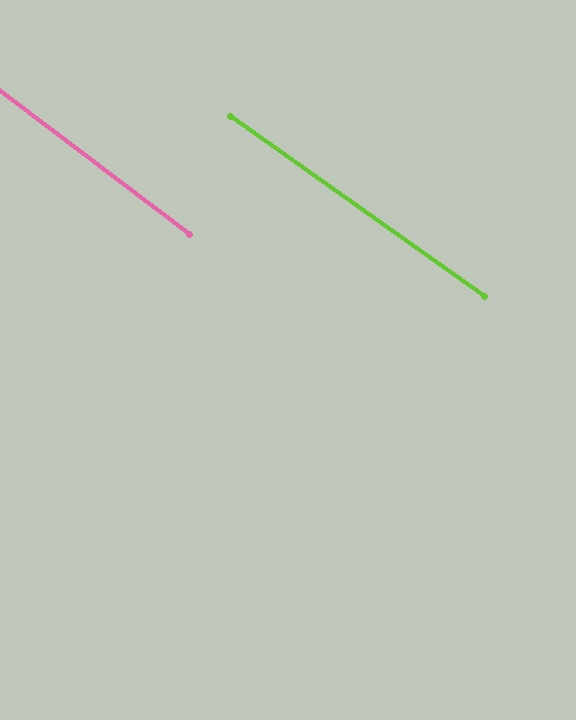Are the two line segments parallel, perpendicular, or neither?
Parallel — their directions differ by only 1.6°.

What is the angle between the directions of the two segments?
Approximately 2 degrees.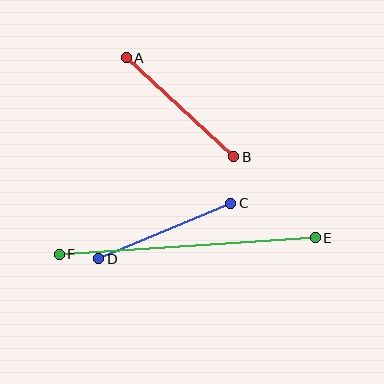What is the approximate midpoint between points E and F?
The midpoint is at approximately (187, 246) pixels.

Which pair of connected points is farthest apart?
Points E and F are farthest apart.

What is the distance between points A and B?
The distance is approximately 146 pixels.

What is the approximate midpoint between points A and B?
The midpoint is at approximately (180, 107) pixels.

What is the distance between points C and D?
The distance is approximately 143 pixels.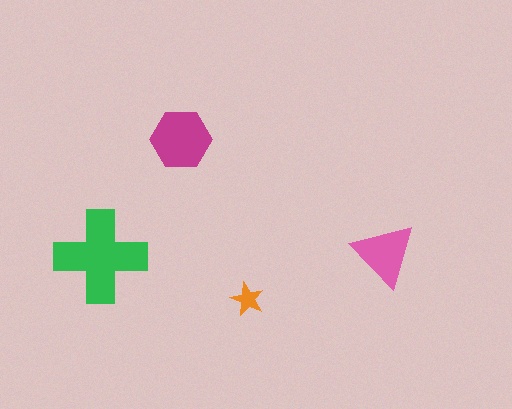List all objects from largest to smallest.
The green cross, the magenta hexagon, the pink triangle, the orange star.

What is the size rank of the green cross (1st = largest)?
1st.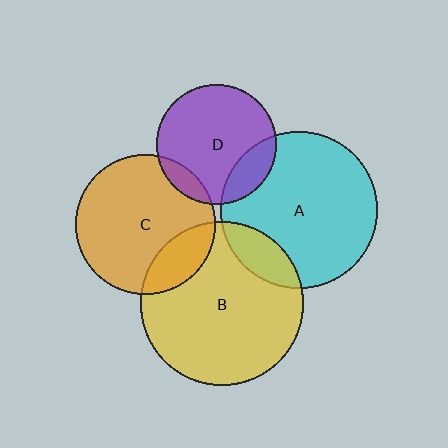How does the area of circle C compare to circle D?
Approximately 1.4 times.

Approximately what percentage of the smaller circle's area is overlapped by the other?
Approximately 15%.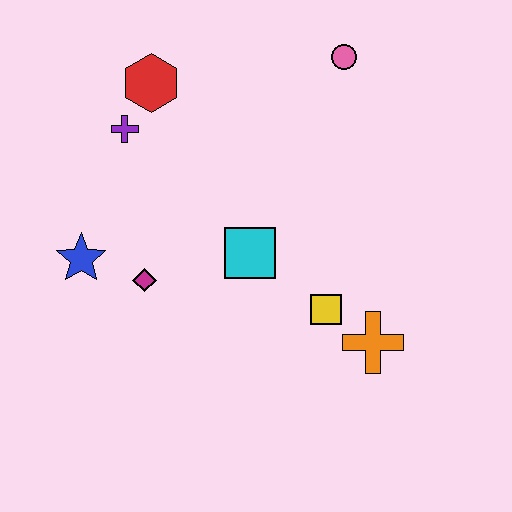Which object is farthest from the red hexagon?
The orange cross is farthest from the red hexagon.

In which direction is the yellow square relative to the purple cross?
The yellow square is to the right of the purple cross.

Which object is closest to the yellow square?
The orange cross is closest to the yellow square.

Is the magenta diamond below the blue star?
Yes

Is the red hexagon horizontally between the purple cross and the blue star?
No